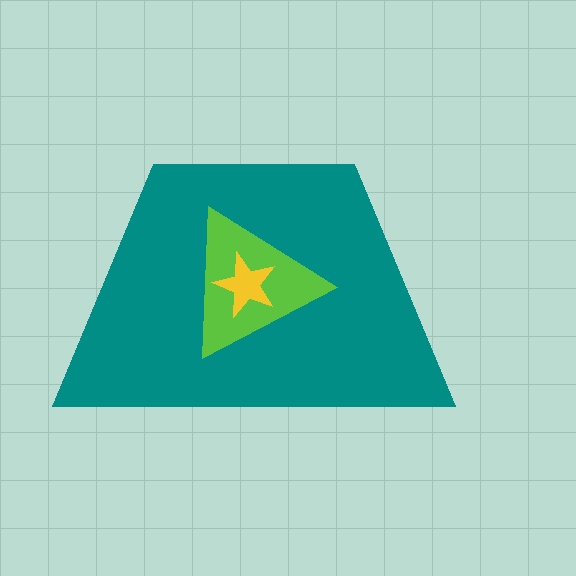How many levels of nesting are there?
3.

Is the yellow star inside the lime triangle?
Yes.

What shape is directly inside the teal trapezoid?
The lime triangle.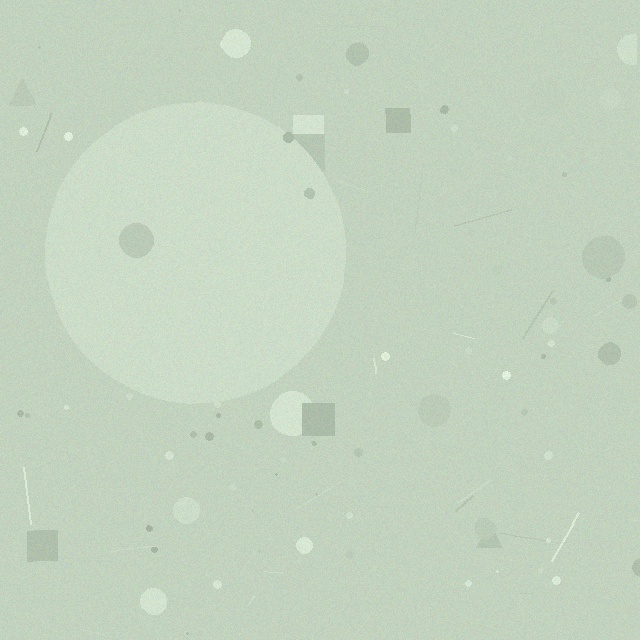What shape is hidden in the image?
A circle is hidden in the image.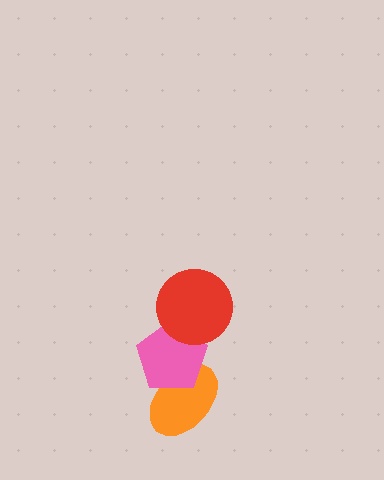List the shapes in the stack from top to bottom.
From top to bottom: the red circle, the pink pentagon, the orange ellipse.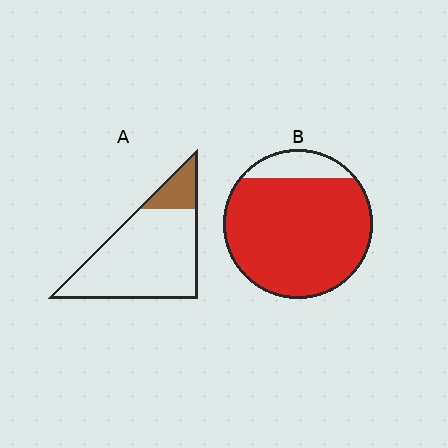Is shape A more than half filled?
No.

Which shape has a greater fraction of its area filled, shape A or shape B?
Shape B.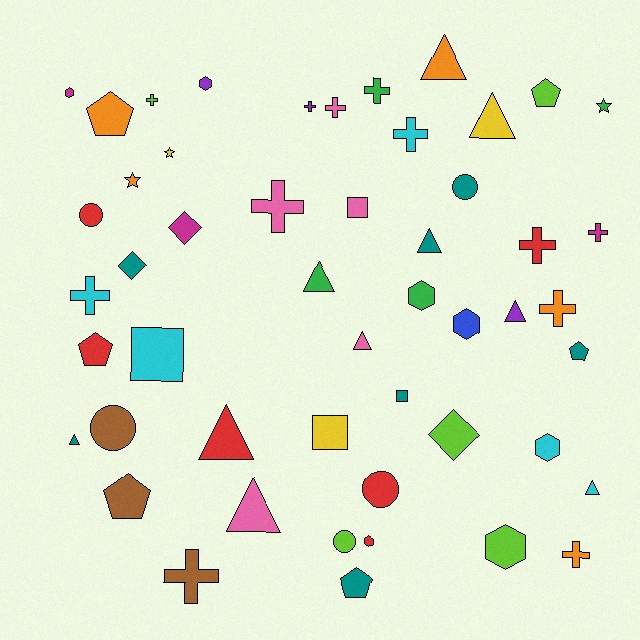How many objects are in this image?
There are 50 objects.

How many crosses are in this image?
There are 12 crosses.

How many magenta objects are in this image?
There are 3 magenta objects.